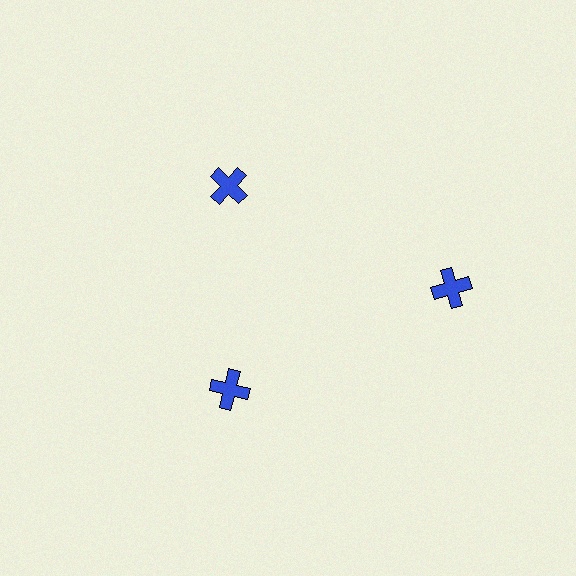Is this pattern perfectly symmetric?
No. The 3 blue crosses are arranged in a ring, but one element near the 3 o'clock position is pushed outward from the center, breaking the 3-fold rotational symmetry.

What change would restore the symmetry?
The symmetry would be restored by moving it inward, back onto the ring so that all 3 crosses sit at equal angles and equal distance from the center.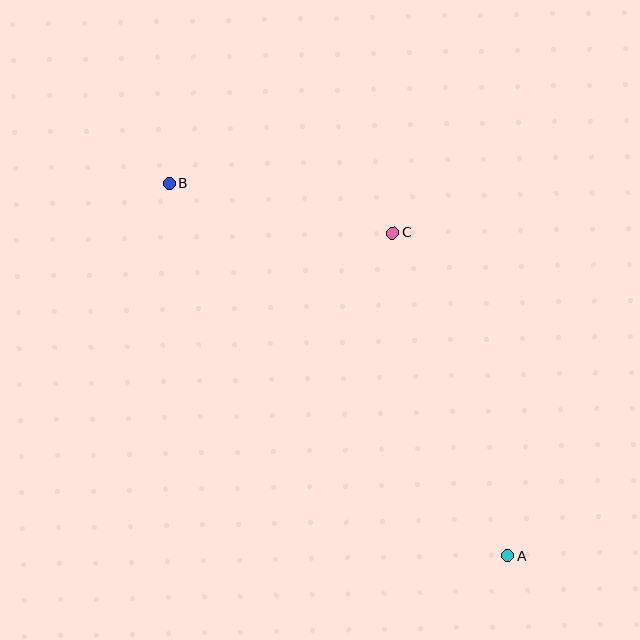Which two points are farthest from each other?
Points A and B are farthest from each other.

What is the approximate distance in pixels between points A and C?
The distance between A and C is approximately 343 pixels.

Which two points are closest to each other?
Points B and C are closest to each other.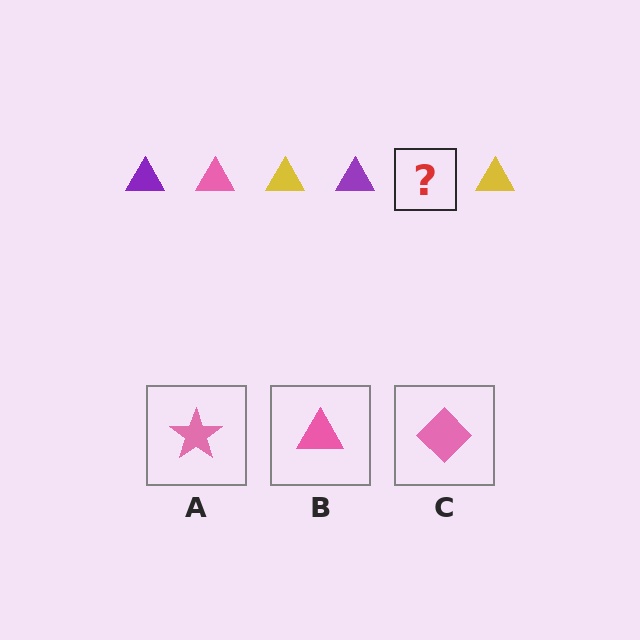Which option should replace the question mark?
Option B.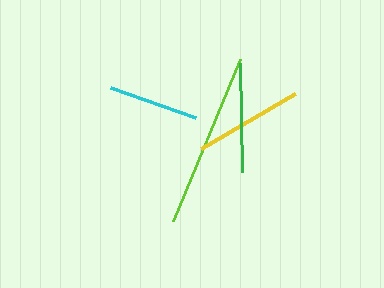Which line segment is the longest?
The lime line is the longest at approximately 175 pixels.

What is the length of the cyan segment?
The cyan segment is approximately 90 pixels long.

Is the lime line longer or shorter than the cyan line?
The lime line is longer than the cyan line.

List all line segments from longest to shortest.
From longest to shortest: lime, green, yellow, cyan.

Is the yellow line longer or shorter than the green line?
The green line is longer than the yellow line.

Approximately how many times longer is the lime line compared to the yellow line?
The lime line is approximately 1.6 times the length of the yellow line.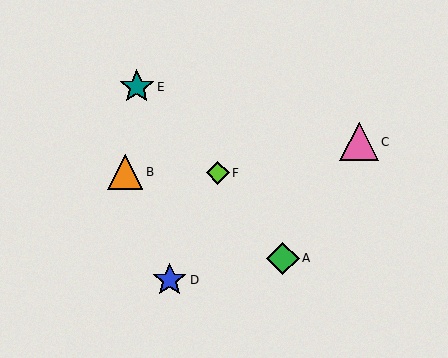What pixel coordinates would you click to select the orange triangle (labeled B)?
Click at (125, 172) to select the orange triangle B.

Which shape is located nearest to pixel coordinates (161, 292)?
The blue star (labeled D) at (170, 280) is nearest to that location.